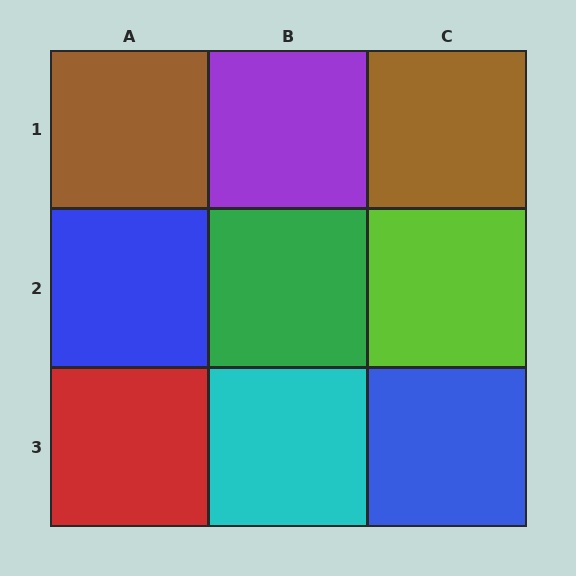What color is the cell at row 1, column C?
Brown.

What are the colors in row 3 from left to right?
Red, cyan, blue.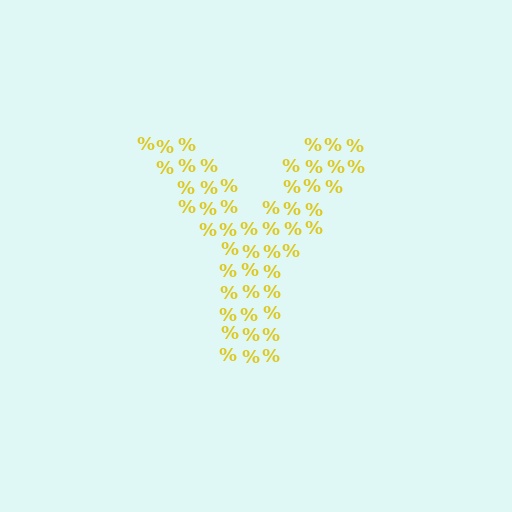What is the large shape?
The large shape is the letter Y.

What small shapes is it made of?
It is made of small percent signs.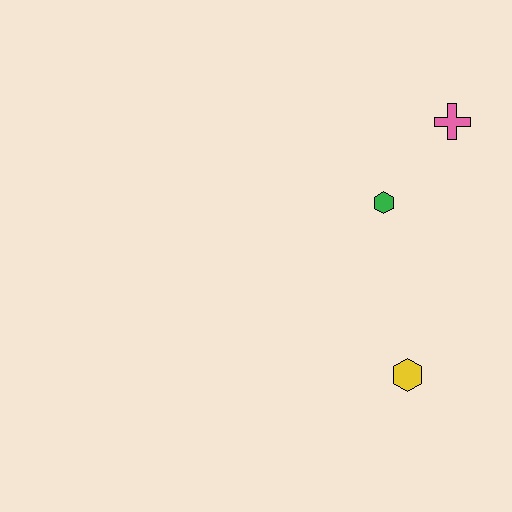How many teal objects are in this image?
There are no teal objects.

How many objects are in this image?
There are 3 objects.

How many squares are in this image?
There are no squares.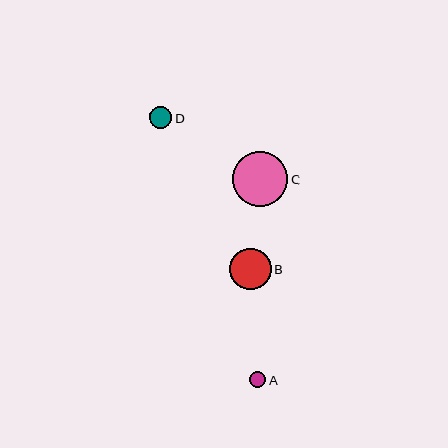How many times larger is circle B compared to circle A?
Circle B is approximately 2.5 times the size of circle A.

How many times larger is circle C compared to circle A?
Circle C is approximately 3.4 times the size of circle A.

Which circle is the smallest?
Circle A is the smallest with a size of approximately 16 pixels.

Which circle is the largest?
Circle C is the largest with a size of approximately 55 pixels.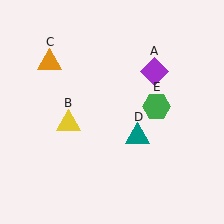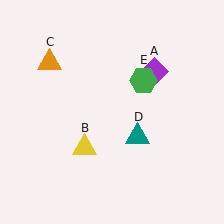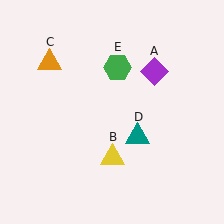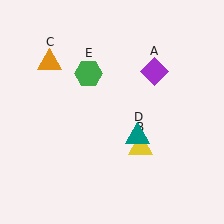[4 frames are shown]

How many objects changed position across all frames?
2 objects changed position: yellow triangle (object B), green hexagon (object E).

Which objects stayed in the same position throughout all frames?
Purple diamond (object A) and orange triangle (object C) and teal triangle (object D) remained stationary.